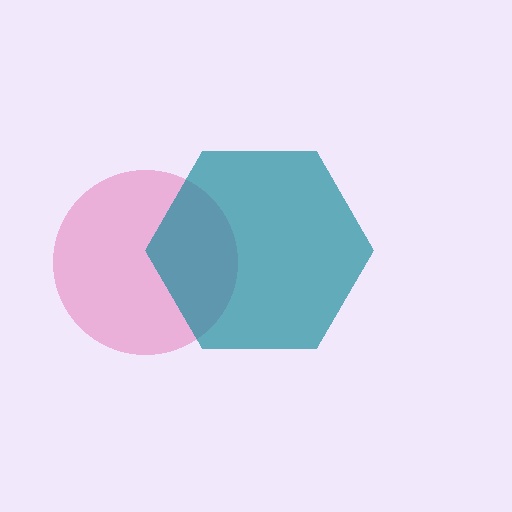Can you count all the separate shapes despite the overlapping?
Yes, there are 2 separate shapes.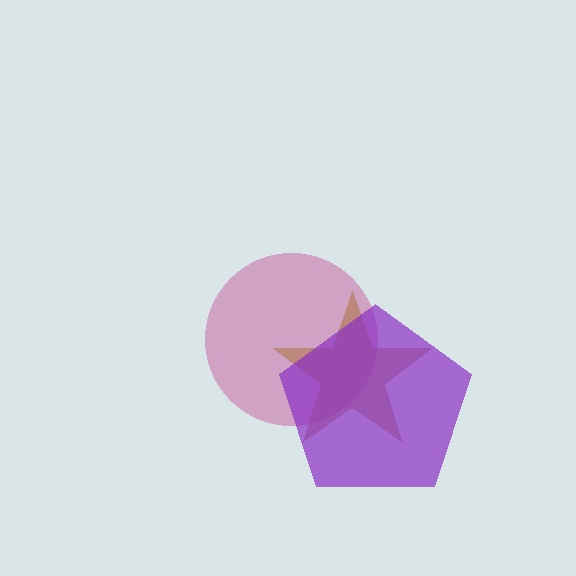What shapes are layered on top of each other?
The layered shapes are: a magenta circle, a brown star, a purple pentagon.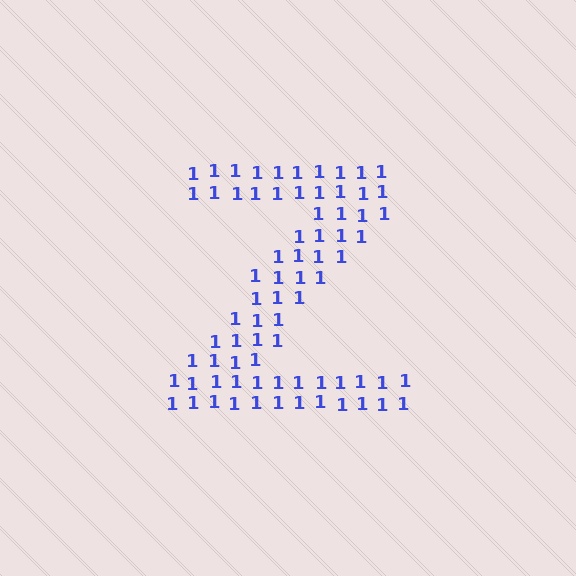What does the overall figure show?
The overall figure shows the letter Z.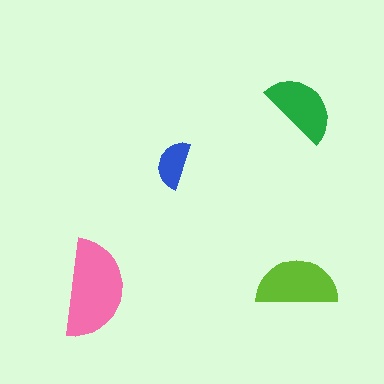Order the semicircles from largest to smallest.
the pink one, the lime one, the green one, the blue one.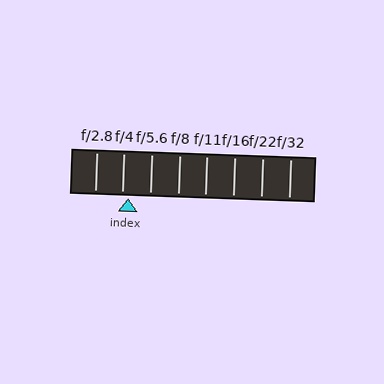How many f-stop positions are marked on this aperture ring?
There are 8 f-stop positions marked.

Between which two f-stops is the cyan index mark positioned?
The index mark is between f/4 and f/5.6.